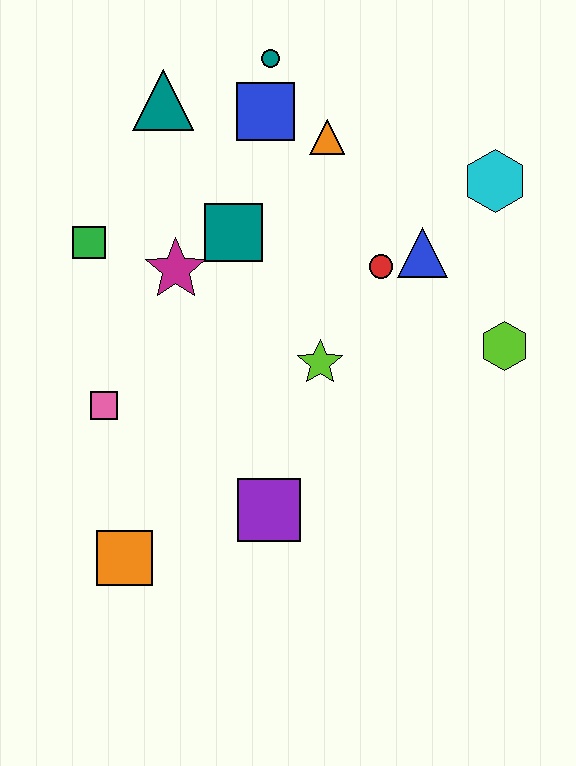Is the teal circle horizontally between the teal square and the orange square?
No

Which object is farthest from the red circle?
The orange square is farthest from the red circle.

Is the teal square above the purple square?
Yes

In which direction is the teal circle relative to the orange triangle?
The teal circle is above the orange triangle.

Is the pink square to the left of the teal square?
Yes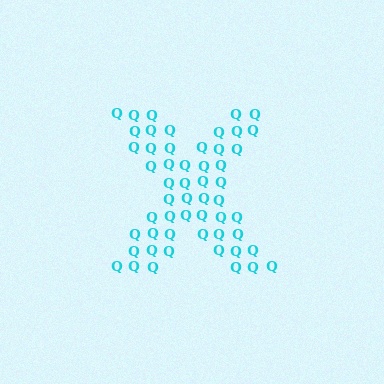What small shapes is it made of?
It is made of small letter Q's.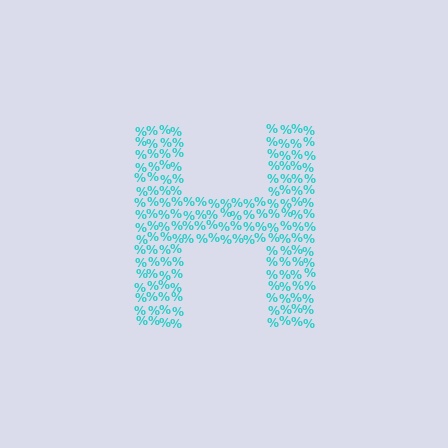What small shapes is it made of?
It is made of small percent signs.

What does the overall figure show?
The overall figure shows the letter H.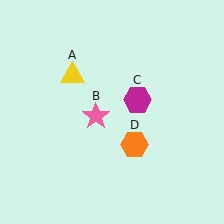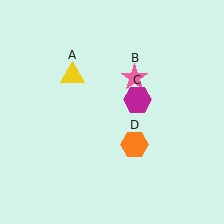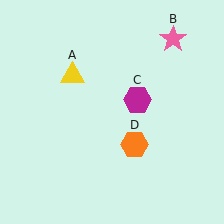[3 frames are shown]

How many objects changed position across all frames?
1 object changed position: pink star (object B).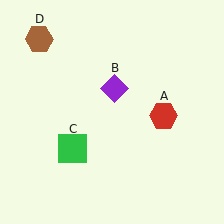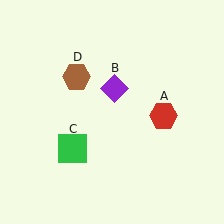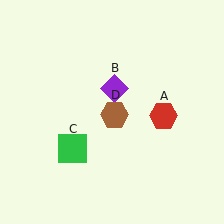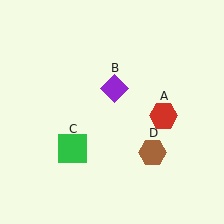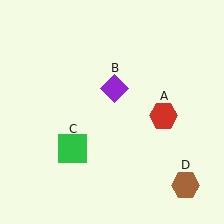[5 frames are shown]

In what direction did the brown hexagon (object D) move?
The brown hexagon (object D) moved down and to the right.